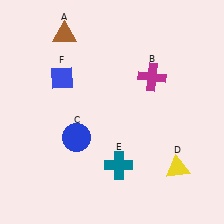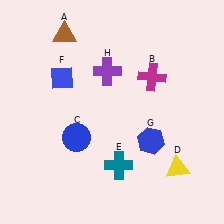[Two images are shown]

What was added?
A blue hexagon (G), a purple cross (H) were added in Image 2.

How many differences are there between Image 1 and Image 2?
There are 2 differences between the two images.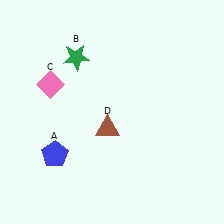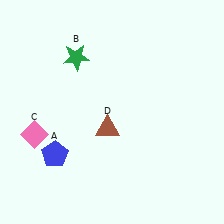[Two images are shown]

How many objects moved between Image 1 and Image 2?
1 object moved between the two images.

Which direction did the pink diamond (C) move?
The pink diamond (C) moved down.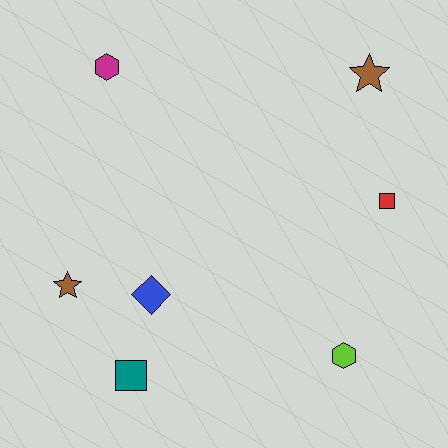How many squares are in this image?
There are 2 squares.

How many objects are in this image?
There are 7 objects.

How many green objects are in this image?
There are no green objects.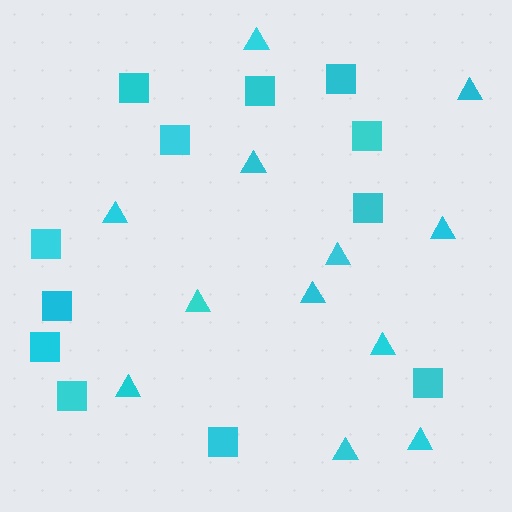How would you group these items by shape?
There are 2 groups: one group of squares (12) and one group of triangles (12).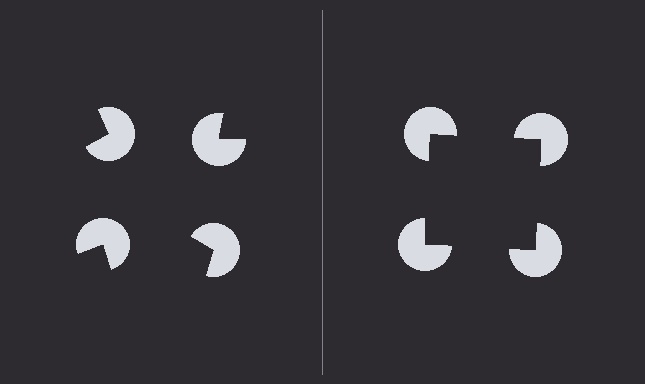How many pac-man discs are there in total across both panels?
8 — 4 on each side.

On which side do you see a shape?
An illusory square appears on the right side. On the left side the wedge cuts are rotated, so no coherent shape forms.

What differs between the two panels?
The pac-man discs are positioned identically on both sides; only the wedge orientations differ. On the right they align to a square; on the left they are misaligned.